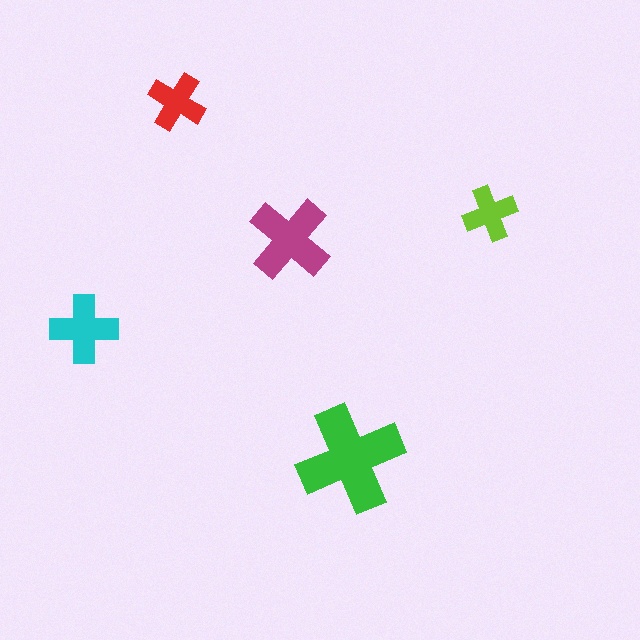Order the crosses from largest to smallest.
the green one, the magenta one, the cyan one, the red one, the lime one.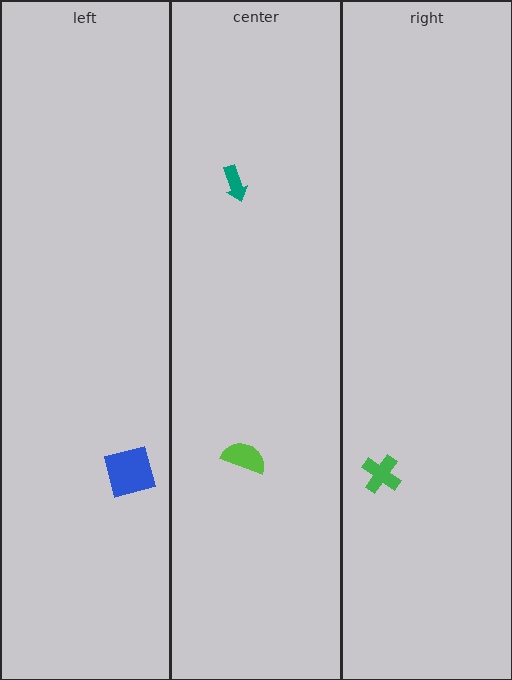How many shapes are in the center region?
2.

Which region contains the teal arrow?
The center region.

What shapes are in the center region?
The teal arrow, the lime semicircle.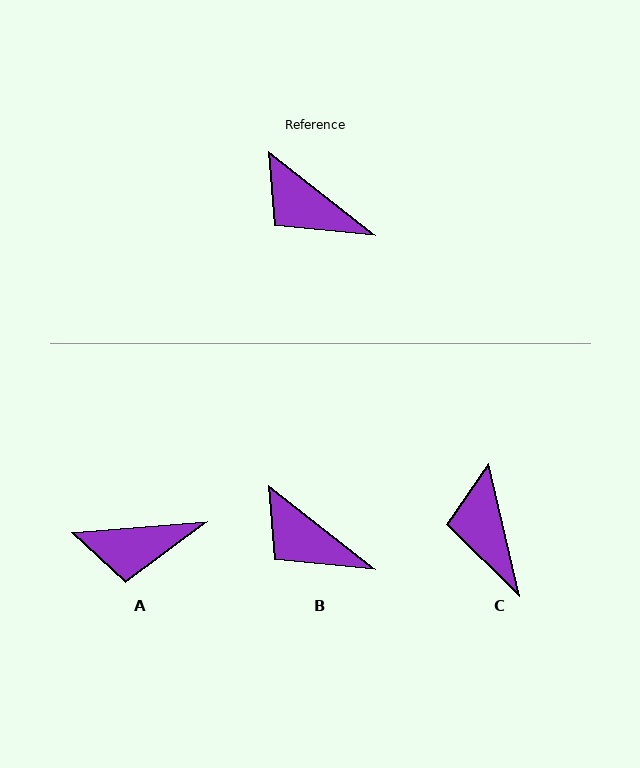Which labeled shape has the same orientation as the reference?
B.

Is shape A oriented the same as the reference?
No, it is off by about 43 degrees.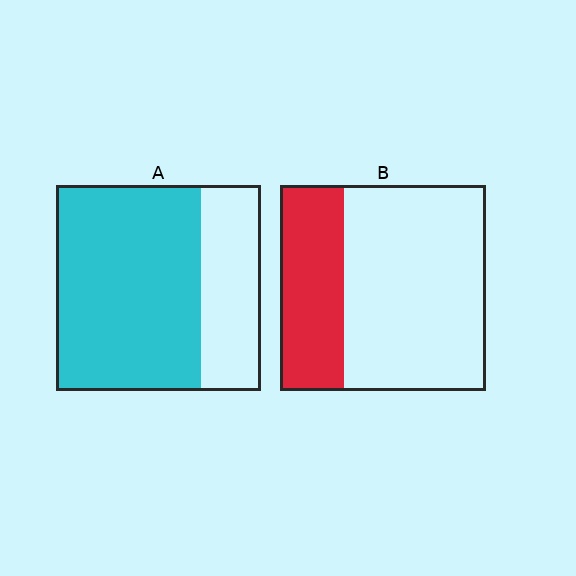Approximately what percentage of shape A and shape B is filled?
A is approximately 70% and B is approximately 30%.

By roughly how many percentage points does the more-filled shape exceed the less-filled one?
By roughly 40 percentage points (A over B).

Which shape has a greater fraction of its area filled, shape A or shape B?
Shape A.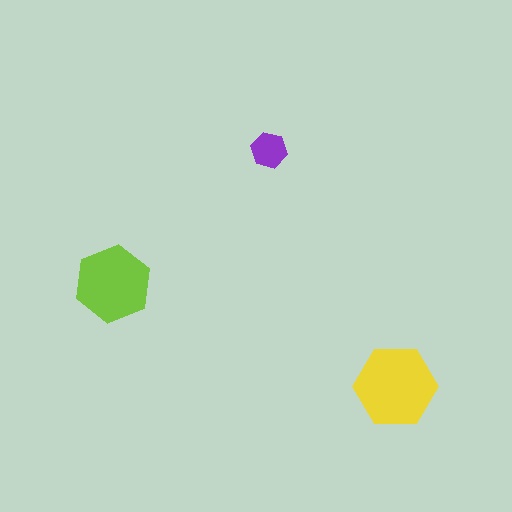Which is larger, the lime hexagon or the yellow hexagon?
The yellow one.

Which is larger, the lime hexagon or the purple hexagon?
The lime one.